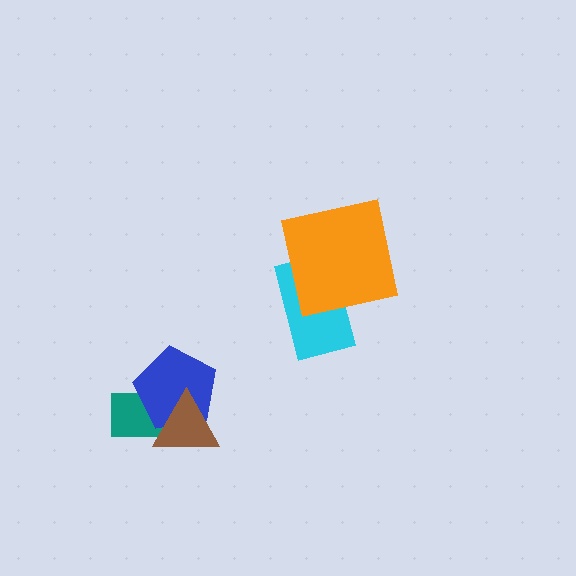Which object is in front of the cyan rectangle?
The orange square is in front of the cyan rectangle.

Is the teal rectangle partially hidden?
Yes, it is partially covered by another shape.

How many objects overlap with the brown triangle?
2 objects overlap with the brown triangle.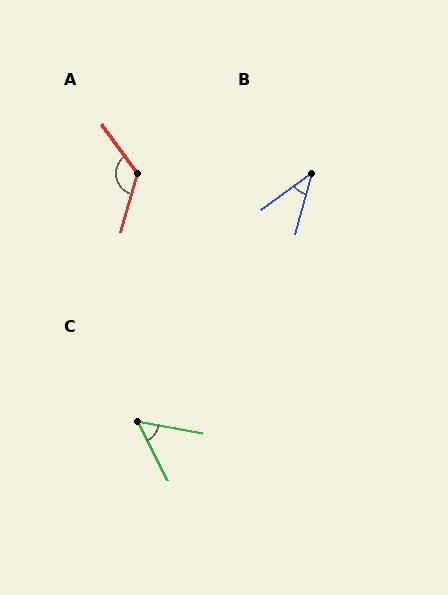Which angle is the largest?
A, at approximately 128 degrees.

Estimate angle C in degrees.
Approximately 53 degrees.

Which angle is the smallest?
B, at approximately 39 degrees.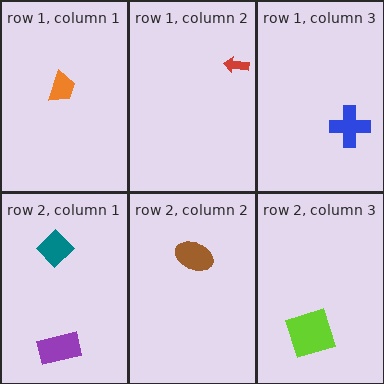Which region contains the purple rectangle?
The row 2, column 1 region.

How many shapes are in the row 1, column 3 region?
1.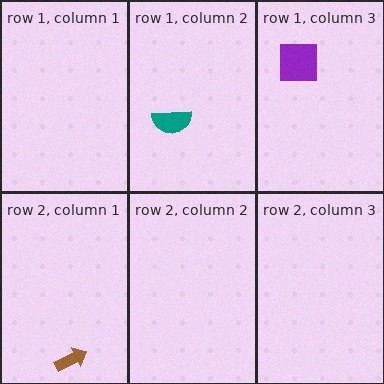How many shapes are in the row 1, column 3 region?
1.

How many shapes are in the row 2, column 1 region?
1.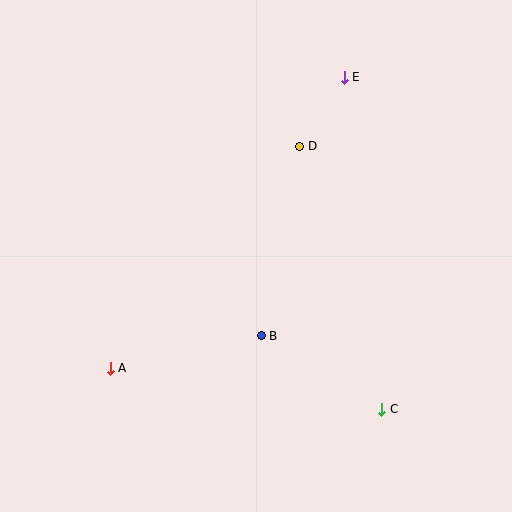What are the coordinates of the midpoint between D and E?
The midpoint between D and E is at (322, 112).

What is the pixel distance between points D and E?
The distance between D and E is 82 pixels.